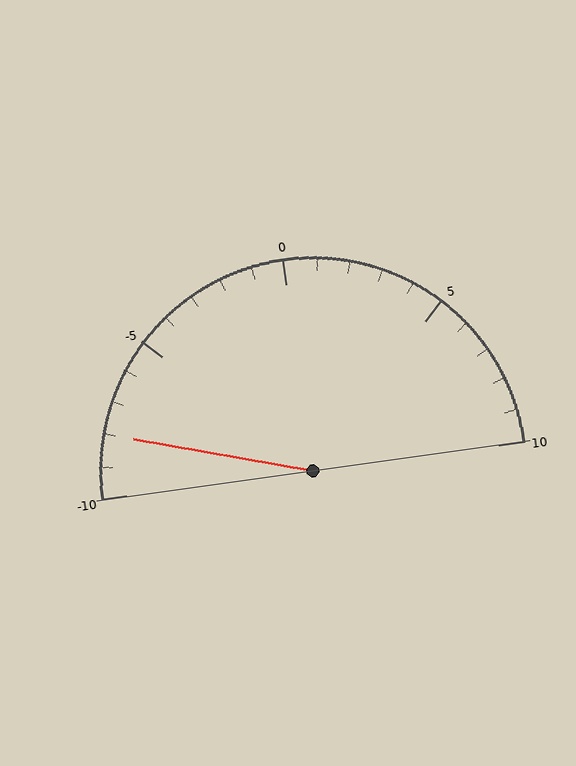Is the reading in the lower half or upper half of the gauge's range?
The reading is in the lower half of the range (-10 to 10).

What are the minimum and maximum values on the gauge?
The gauge ranges from -10 to 10.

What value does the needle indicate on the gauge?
The needle indicates approximately -8.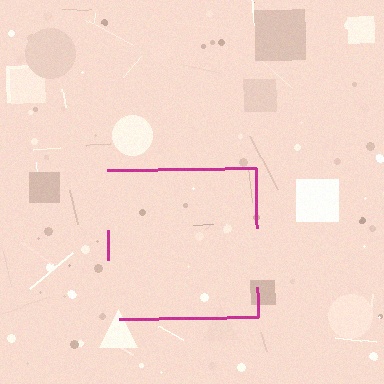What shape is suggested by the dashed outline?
The dashed outline suggests a square.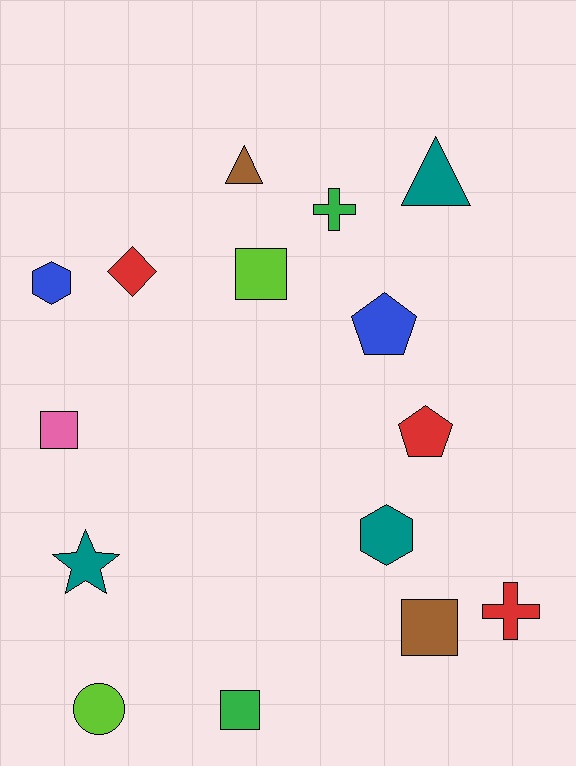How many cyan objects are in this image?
There are no cyan objects.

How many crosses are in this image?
There are 2 crosses.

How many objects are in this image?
There are 15 objects.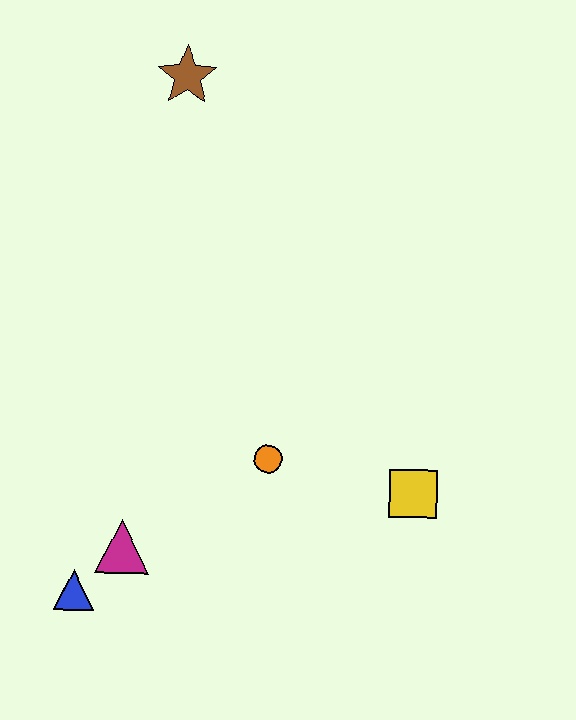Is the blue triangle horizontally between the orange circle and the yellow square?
No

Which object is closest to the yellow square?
The orange circle is closest to the yellow square.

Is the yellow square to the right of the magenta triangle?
Yes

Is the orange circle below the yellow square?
No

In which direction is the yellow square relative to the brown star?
The yellow square is below the brown star.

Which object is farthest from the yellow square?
The brown star is farthest from the yellow square.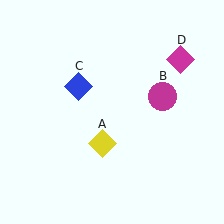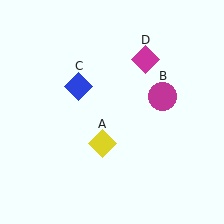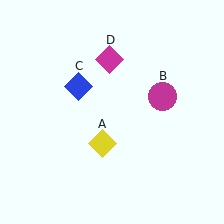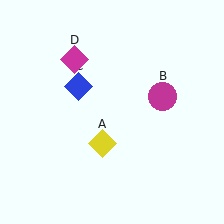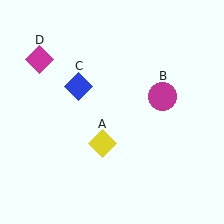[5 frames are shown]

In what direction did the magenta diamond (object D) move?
The magenta diamond (object D) moved left.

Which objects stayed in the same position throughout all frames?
Yellow diamond (object A) and magenta circle (object B) and blue diamond (object C) remained stationary.